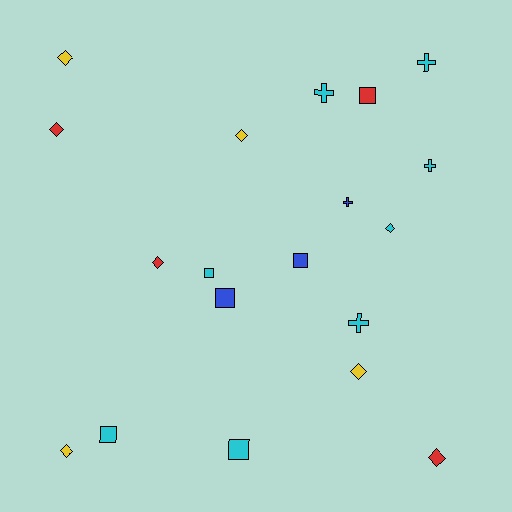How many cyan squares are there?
There are 3 cyan squares.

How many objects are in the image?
There are 19 objects.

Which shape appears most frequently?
Diamond, with 8 objects.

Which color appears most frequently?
Cyan, with 8 objects.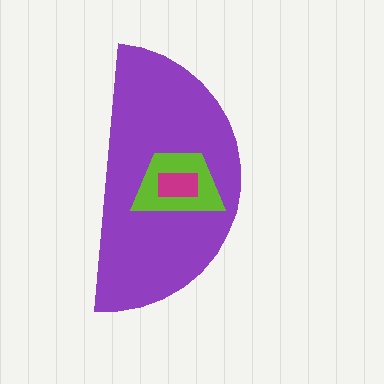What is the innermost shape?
The magenta rectangle.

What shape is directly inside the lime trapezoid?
The magenta rectangle.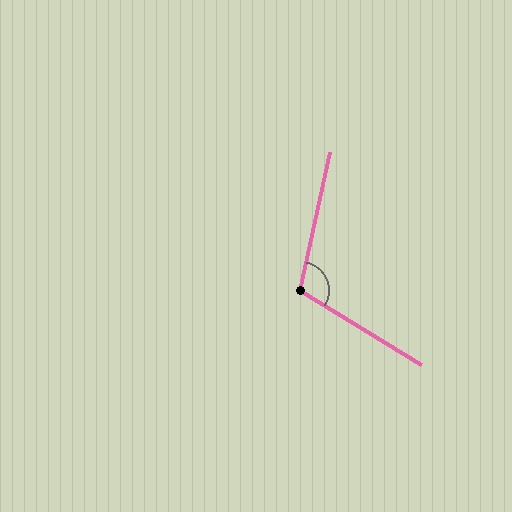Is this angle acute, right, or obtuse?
It is obtuse.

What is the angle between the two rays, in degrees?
Approximately 109 degrees.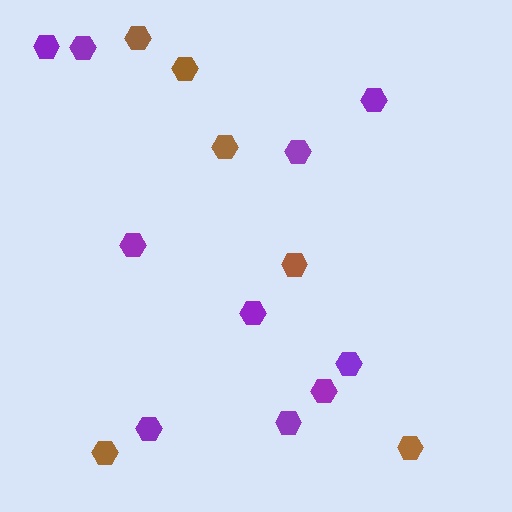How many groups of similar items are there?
There are 2 groups: one group of purple hexagons (10) and one group of brown hexagons (6).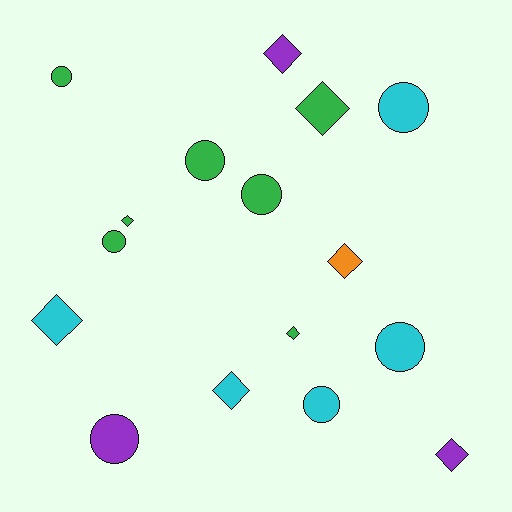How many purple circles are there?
There is 1 purple circle.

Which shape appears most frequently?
Circle, with 8 objects.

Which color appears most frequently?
Green, with 7 objects.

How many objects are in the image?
There are 16 objects.